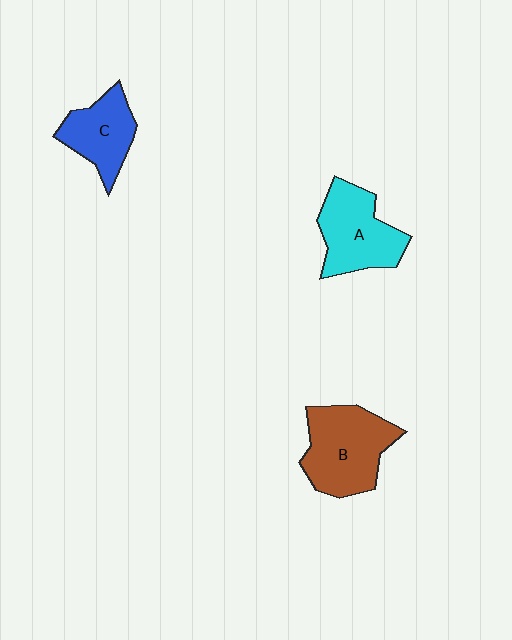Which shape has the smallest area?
Shape C (blue).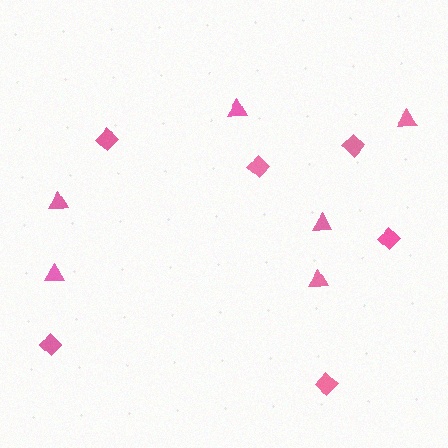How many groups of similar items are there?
There are 2 groups: one group of diamonds (6) and one group of triangles (6).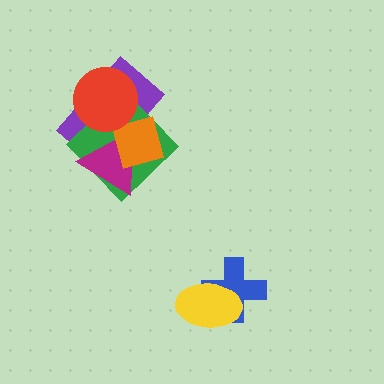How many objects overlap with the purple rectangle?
4 objects overlap with the purple rectangle.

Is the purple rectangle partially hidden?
Yes, it is partially covered by another shape.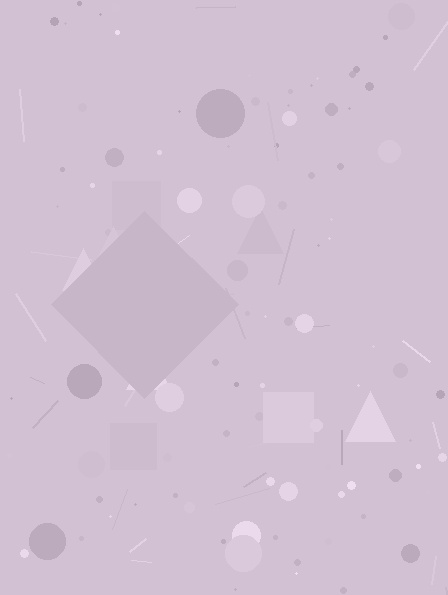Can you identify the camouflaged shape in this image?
The camouflaged shape is a diamond.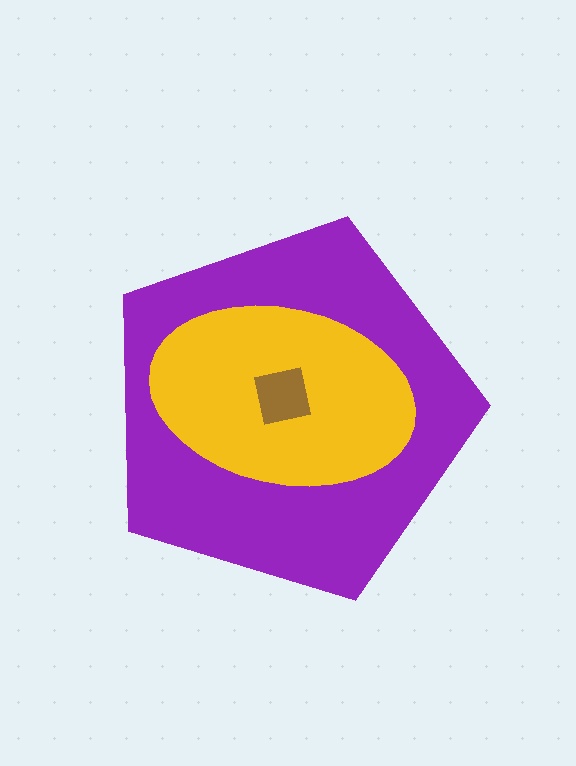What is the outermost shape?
The purple pentagon.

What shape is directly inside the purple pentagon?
The yellow ellipse.